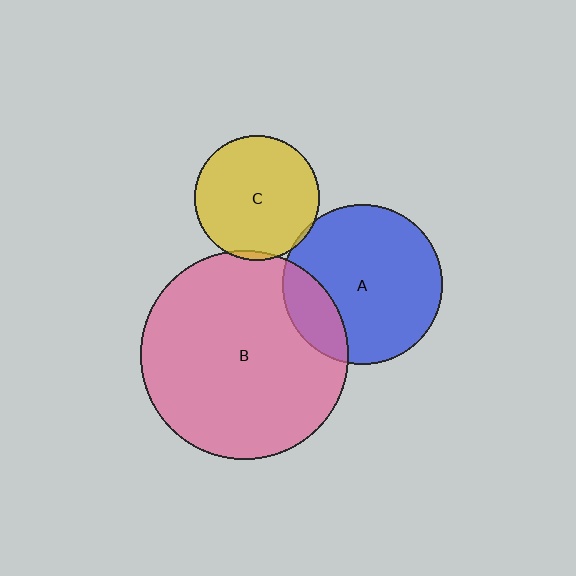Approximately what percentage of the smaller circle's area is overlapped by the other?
Approximately 5%.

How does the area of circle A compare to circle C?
Approximately 1.6 times.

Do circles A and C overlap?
Yes.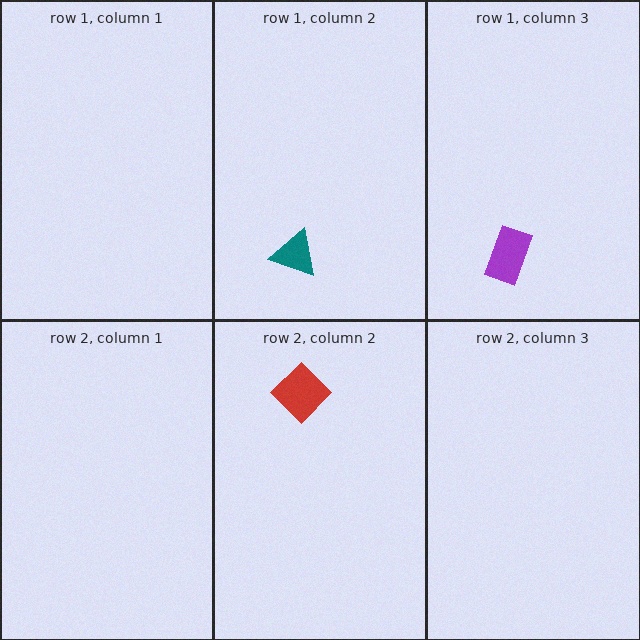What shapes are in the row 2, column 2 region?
The red diamond.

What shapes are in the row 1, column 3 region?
The purple rectangle.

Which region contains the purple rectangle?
The row 1, column 3 region.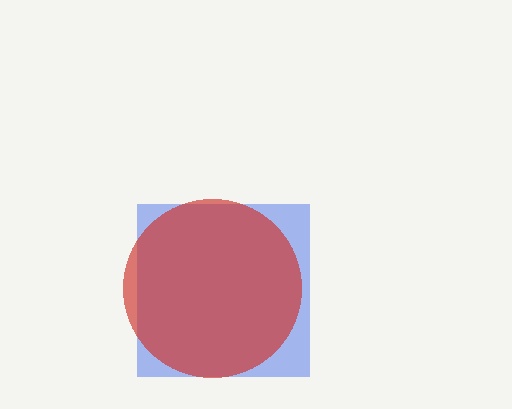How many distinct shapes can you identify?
There are 2 distinct shapes: a blue square, a red circle.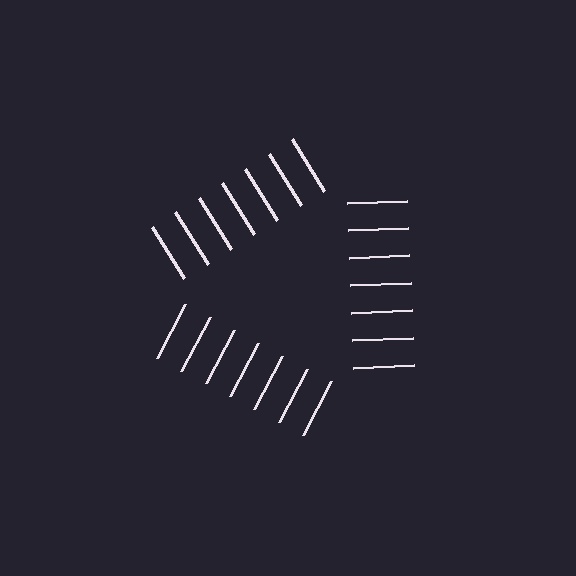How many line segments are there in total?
21 — 7 along each of the 3 edges.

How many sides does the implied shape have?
3 sides — the line-ends trace a triangle.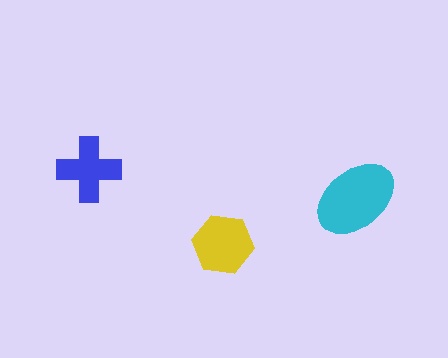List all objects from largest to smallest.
The cyan ellipse, the yellow hexagon, the blue cross.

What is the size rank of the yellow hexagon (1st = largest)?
2nd.